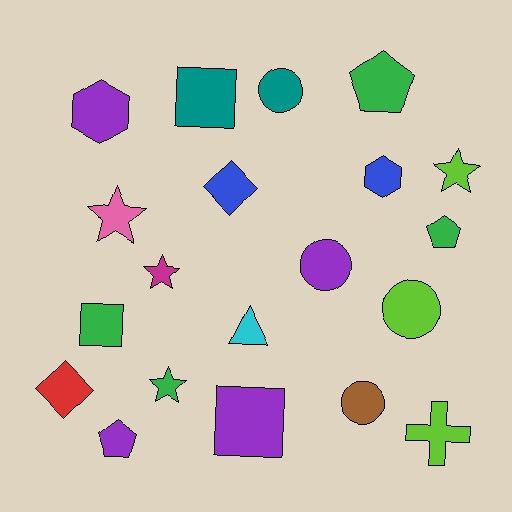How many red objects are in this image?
There is 1 red object.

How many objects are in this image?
There are 20 objects.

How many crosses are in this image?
There is 1 cross.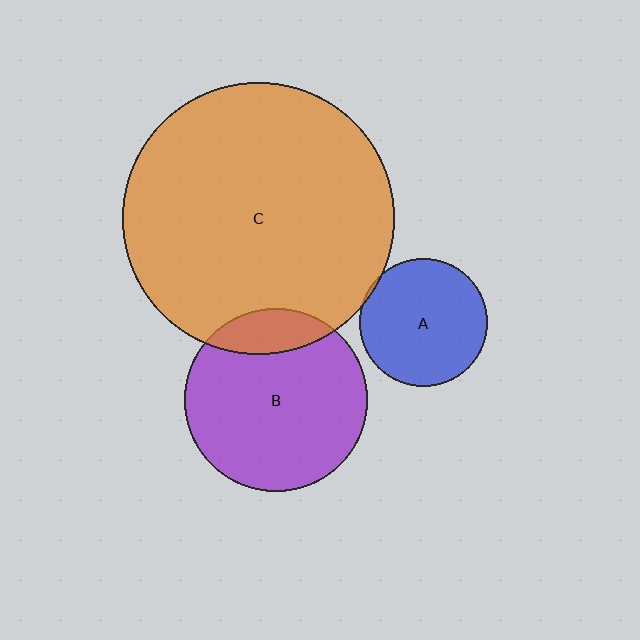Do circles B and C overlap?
Yes.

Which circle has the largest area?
Circle C (orange).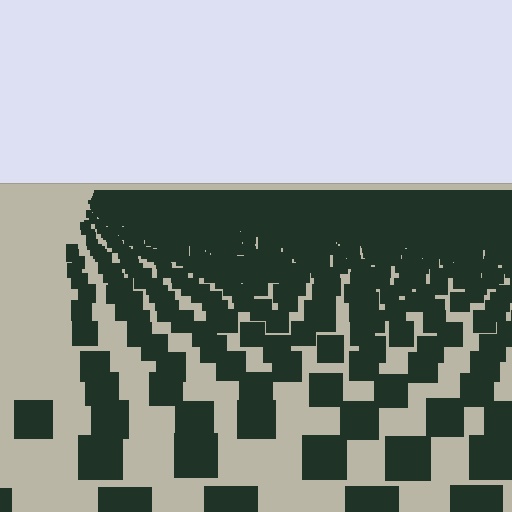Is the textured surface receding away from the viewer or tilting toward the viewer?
The surface is receding away from the viewer. Texture elements get smaller and denser toward the top.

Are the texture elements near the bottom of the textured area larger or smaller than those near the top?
Larger. Near the bottom, elements are closer to the viewer and appear at a bigger on-screen size.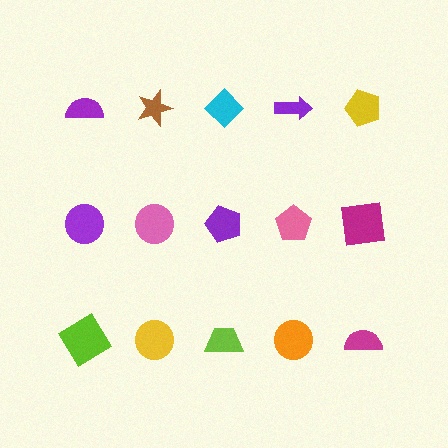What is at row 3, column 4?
An orange circle.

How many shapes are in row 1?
5 shapes.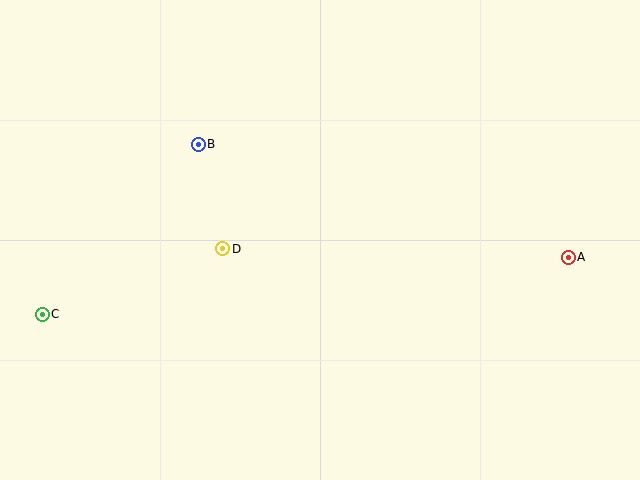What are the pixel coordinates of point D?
Point D is at (223, 249).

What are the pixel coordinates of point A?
Point A is at (568, 257).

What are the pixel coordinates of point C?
Point C is at (42, 314).